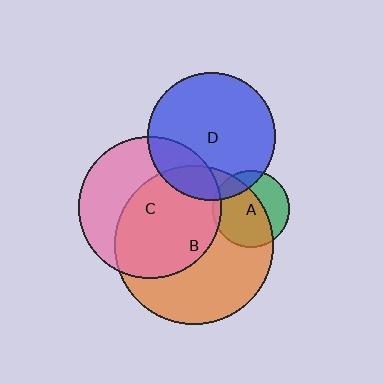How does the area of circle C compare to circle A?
Approximately 3.4 times.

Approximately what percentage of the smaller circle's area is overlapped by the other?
Approximately 15%.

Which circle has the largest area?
Circle B (orange).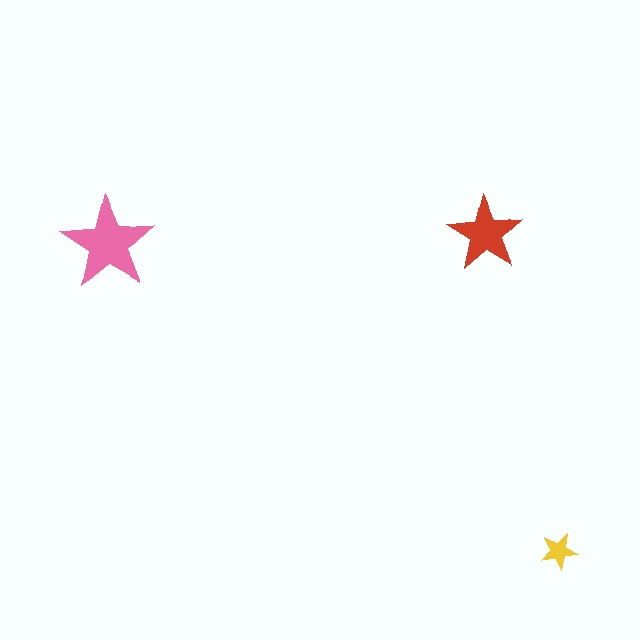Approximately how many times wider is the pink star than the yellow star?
About 2.5 times wider.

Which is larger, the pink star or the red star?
The pink one.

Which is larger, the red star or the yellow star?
The red one.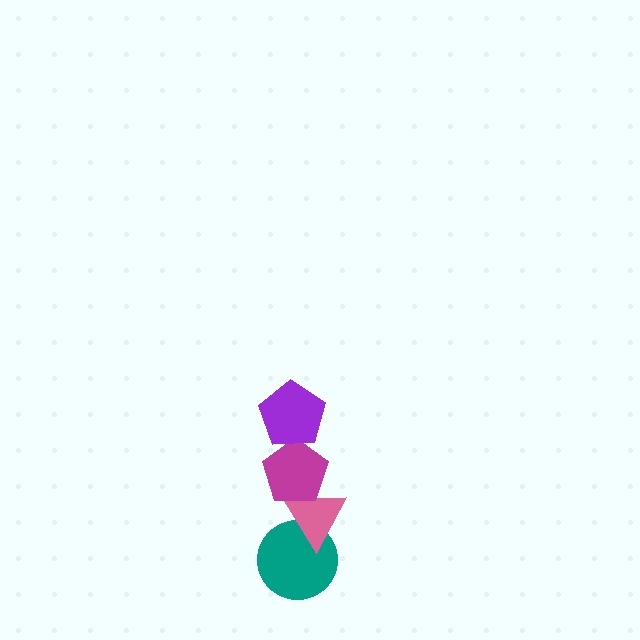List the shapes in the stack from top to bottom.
From top to bottom: the purple pentagon, the magenta pentagon, the pink triangle, the teal circle.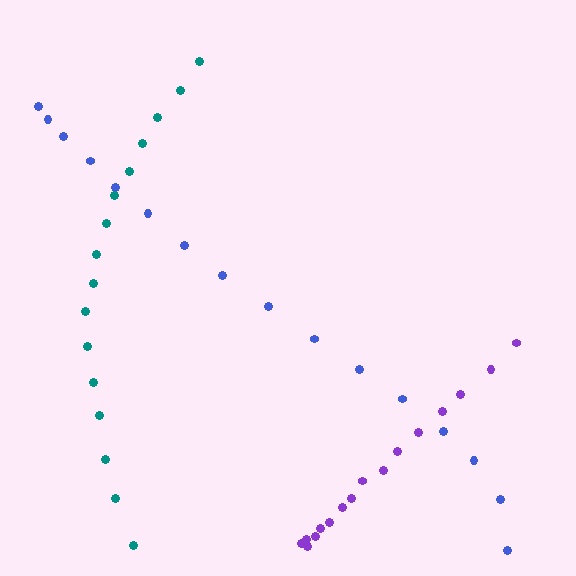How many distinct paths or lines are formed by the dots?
There are 3 distinct paths.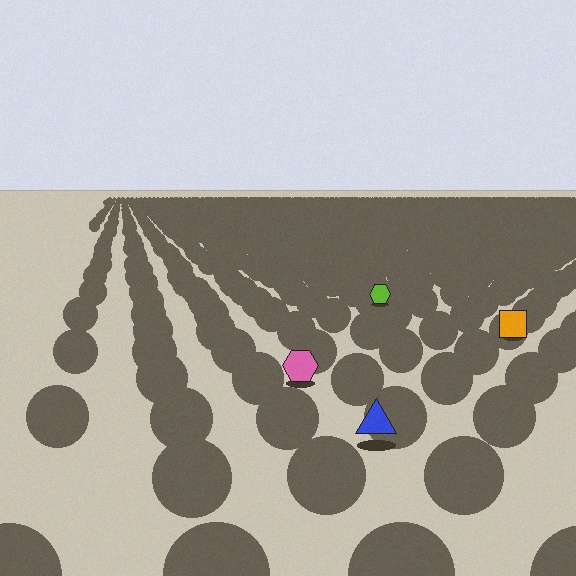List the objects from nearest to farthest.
From nearest to farthest: the blue triangle, the pink hexagon, the orange square, the lime hexagon.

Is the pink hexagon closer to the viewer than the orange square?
Yes. The pink hexagon is closer — you can tell from the texture gradient: the ground texture is coarser near it.